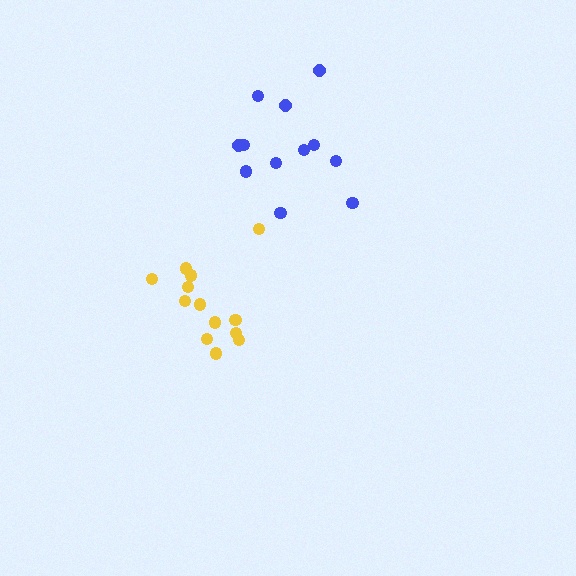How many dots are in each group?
Group 1: 13 dots, Group 2: 12 dots (25 total).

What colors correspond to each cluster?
The clusters are colored: yellow, blue.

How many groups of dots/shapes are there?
There are 2 groups.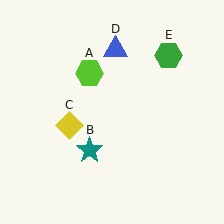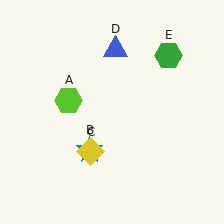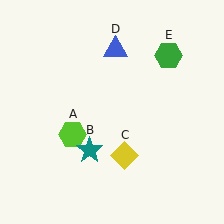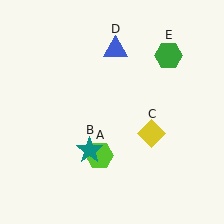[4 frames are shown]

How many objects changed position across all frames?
2 objects changed position: lime hexagon (object A), yellow diamond (object C).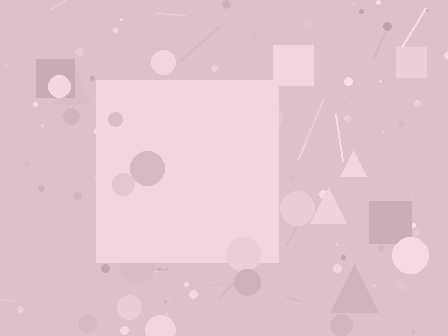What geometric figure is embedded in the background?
A square is embedded in the background.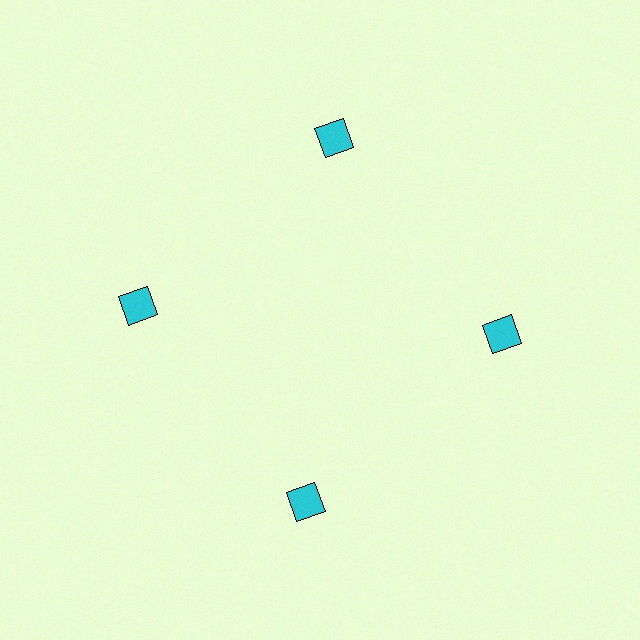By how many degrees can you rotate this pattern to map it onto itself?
The pattern maps onto itself every 90 degrees of rotation.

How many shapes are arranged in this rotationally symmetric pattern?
There are 4 shapes, arranged in 4 groups of 1.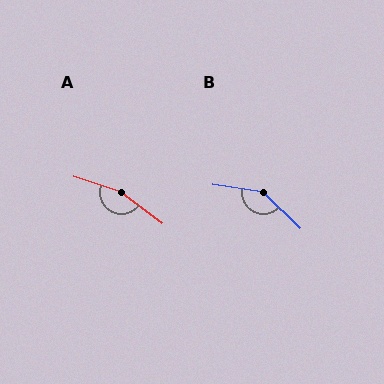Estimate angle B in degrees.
Approximately 144 degrees.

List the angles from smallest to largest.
B (144°), A (161°).